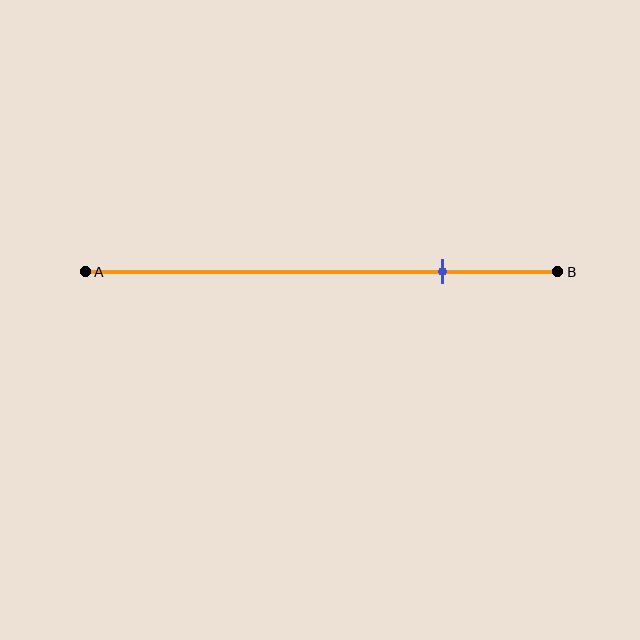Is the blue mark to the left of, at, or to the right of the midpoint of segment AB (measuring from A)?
The blue mark is to the right of the midpoint of segment AB.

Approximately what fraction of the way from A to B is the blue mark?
The blue mark is approximately 75% of the way from A to B.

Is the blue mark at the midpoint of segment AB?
No, the mark is at about 75% from A, not at the 50% midpoint.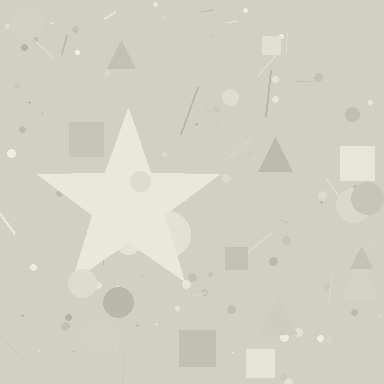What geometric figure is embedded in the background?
A star is embedded in the background.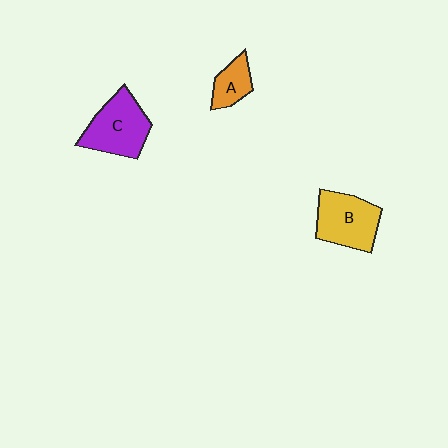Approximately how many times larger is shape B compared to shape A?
Approximately 2.0 times.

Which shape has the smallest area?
Shape A (orange).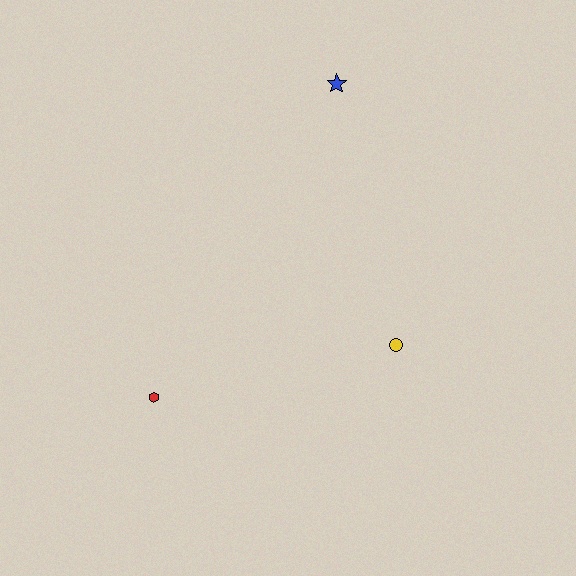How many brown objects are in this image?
There are no brown objects.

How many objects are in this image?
There are 3 objects.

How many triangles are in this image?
There are no triangles.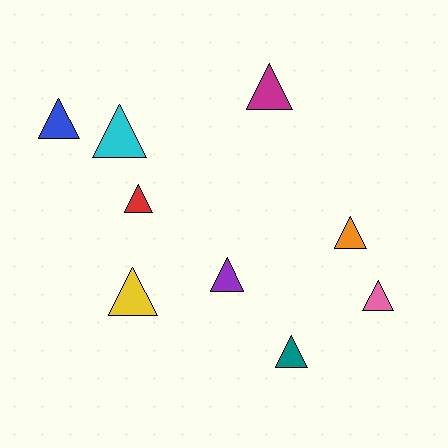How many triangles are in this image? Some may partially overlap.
There are 9 triangles.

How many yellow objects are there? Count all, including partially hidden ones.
There is 1 yellow object.